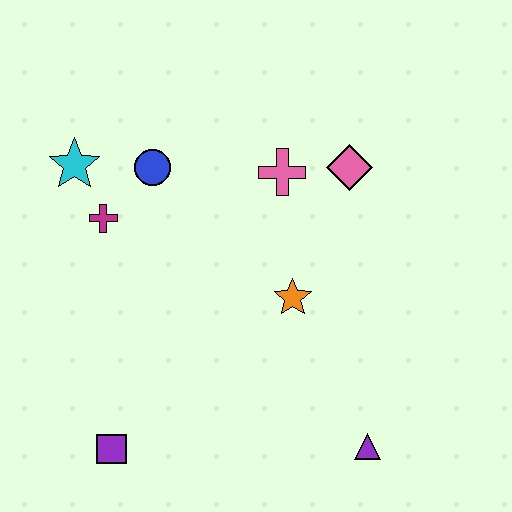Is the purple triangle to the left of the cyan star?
No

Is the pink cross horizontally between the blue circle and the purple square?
No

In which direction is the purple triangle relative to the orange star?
The purple triangle is below the orange star.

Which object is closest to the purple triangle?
The orange star is closest to the purple triangle.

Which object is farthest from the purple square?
The pink diamond is farthest from the purple square.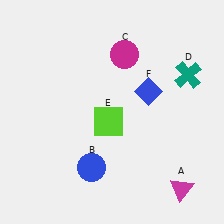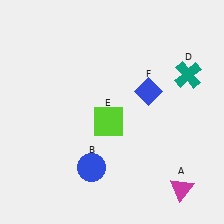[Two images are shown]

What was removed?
The magenta circle (C) was removed in Image 2.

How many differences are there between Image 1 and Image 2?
There is 1 difference between the two images.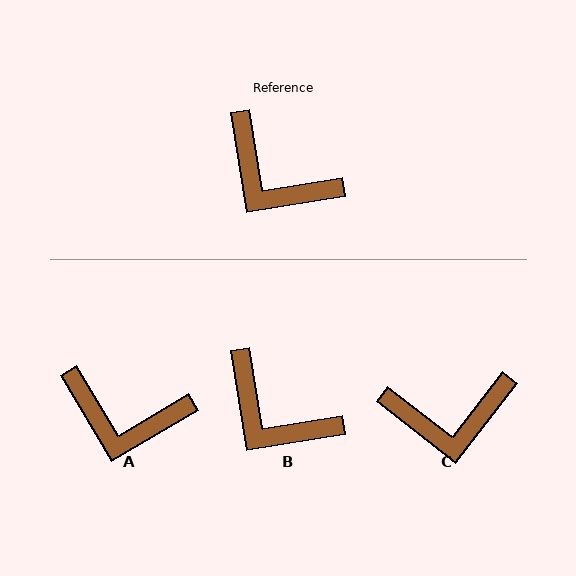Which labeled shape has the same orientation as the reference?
B.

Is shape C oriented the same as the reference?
No, it is off by about 43 degrees.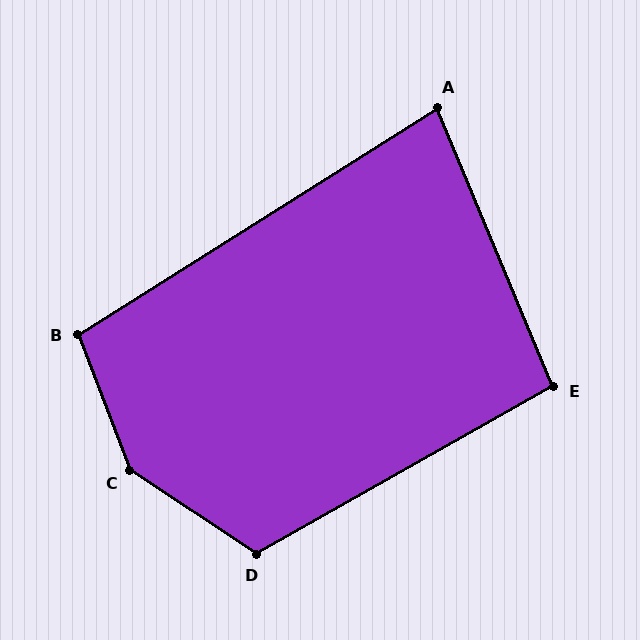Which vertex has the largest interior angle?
C, at approximately 144 degrees.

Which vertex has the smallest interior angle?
A, at approximately 80 degrees.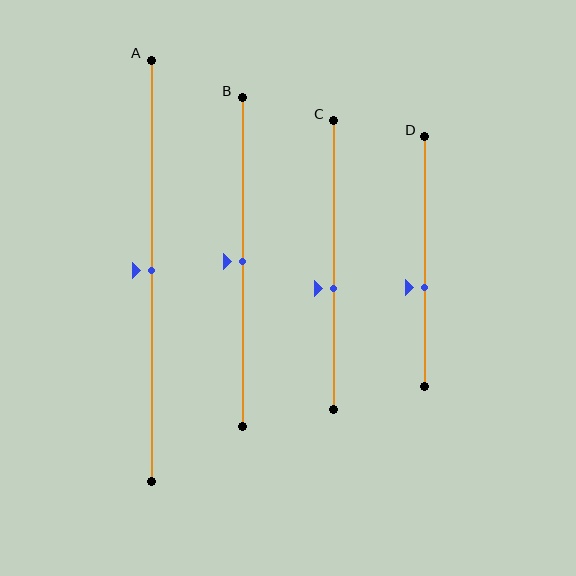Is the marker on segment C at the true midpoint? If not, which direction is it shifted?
No, the marker on segment C is shifted downward by about 8% of the segment length.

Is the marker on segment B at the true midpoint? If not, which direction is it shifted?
Yes, the marker on segment B is at the true midpoint.